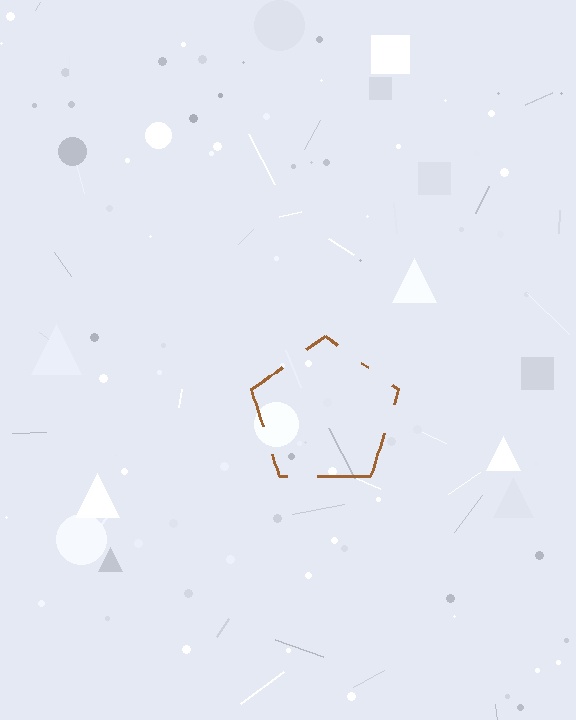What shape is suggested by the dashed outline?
The dashed outline suggests a pentagon.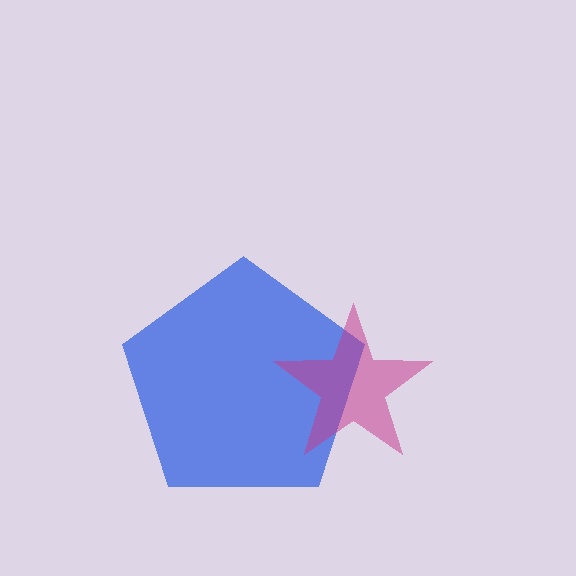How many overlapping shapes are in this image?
There are 2 overlapping shapes in the image.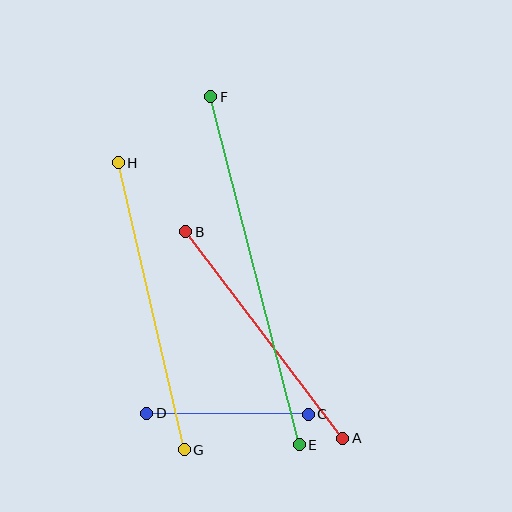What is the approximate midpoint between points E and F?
The midpoint is at approximately (255, 271) pixels.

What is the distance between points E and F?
The distance is approximately 359 pixels.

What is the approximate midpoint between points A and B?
The midpoint is at approximately (264, 335) pixels.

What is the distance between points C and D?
The distance is approximately 162 pixels.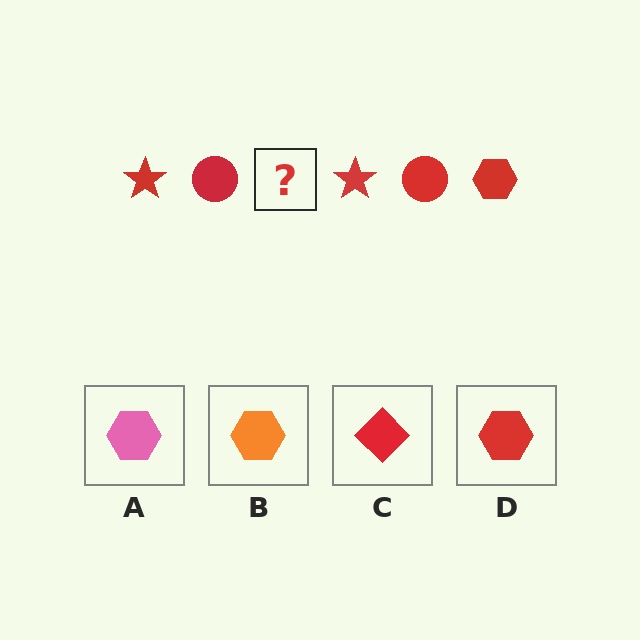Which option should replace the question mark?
Option D.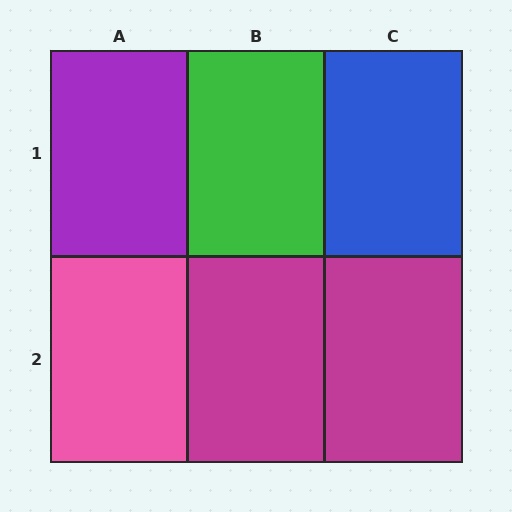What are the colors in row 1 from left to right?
Purple, green, blue.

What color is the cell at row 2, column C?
Magenta.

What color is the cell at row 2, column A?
Pink.